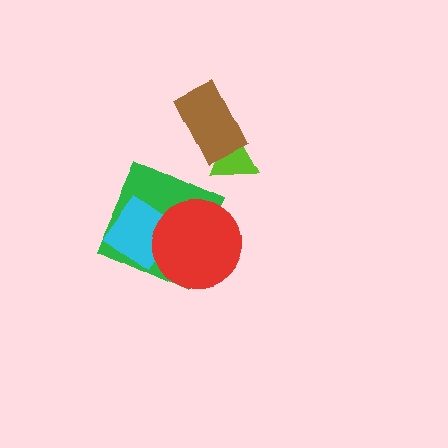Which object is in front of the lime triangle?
The brown rectangle is in front of the lime triangle.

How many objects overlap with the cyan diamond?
2 objects overlap with the cyan diamond.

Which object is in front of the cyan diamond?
The red circle is in front of the cyan diamond.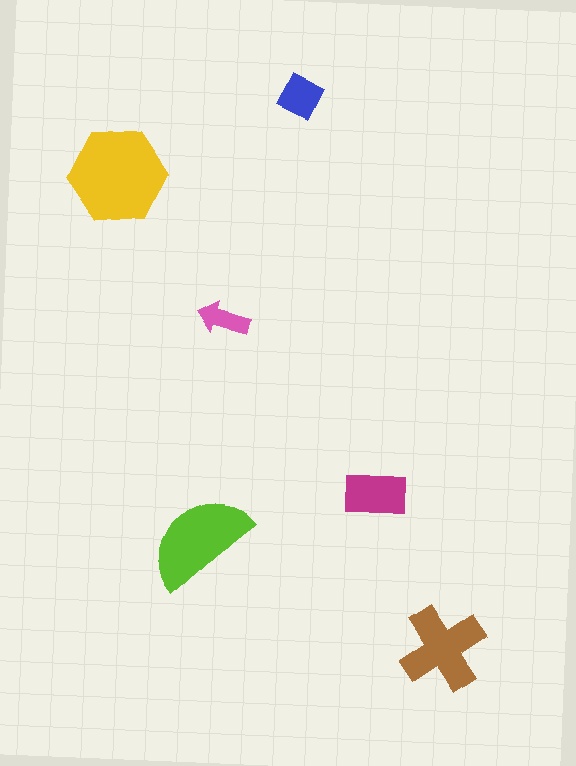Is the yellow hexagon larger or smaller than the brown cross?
Larger.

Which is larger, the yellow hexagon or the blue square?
The yellow hexagon.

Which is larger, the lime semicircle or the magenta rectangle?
The lime semicircle.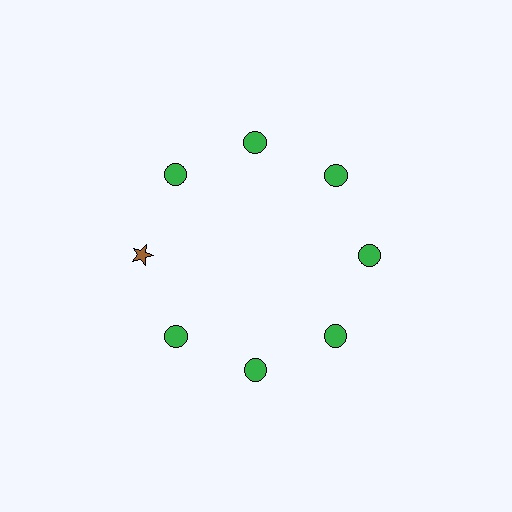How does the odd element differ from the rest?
It differs in both color (brown instead of green) and shape (star instead of circle).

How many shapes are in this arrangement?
There are 8 shapes arranged in a ring pattern.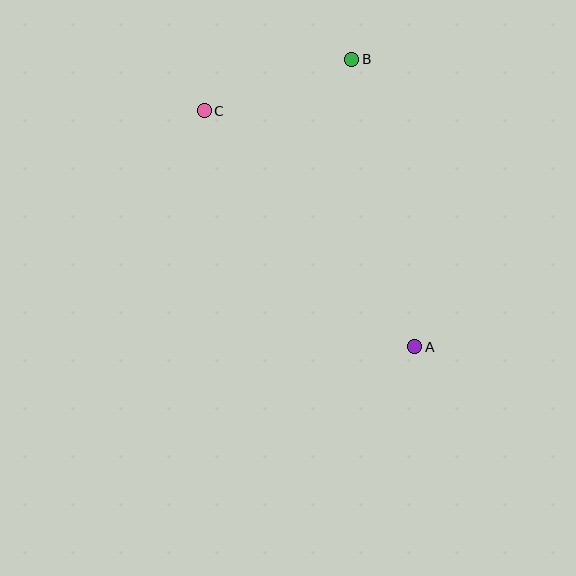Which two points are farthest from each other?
Points A and C are farthest from each other.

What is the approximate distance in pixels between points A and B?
The distance between A and B is approximately 294 pixels.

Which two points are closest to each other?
Points B and C are closest to each other.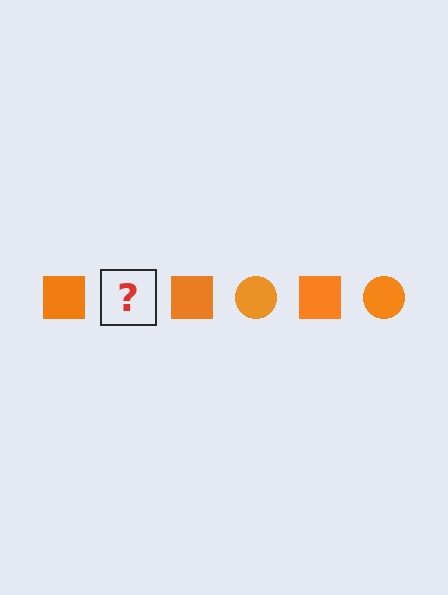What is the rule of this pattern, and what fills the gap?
The rule is that the pattern cycles through square, circle shapes in orange. The gap should be filled with an orange circle.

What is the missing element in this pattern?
The missing element is an orange circle.